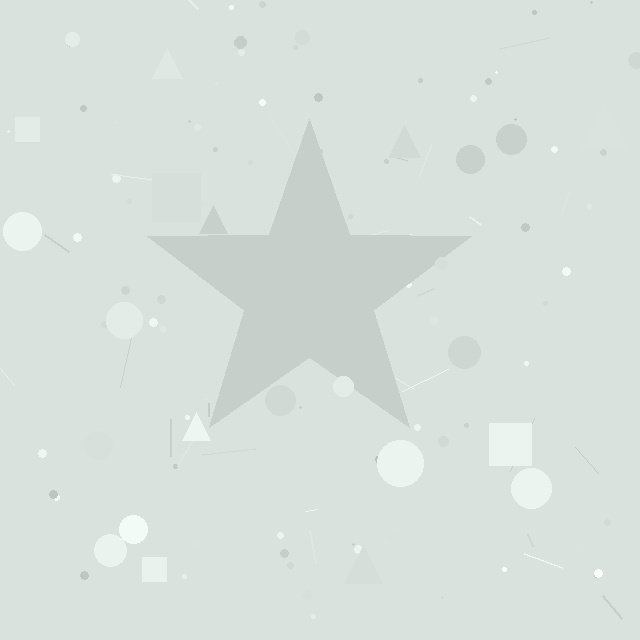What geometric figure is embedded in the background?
A star is embedded in the background.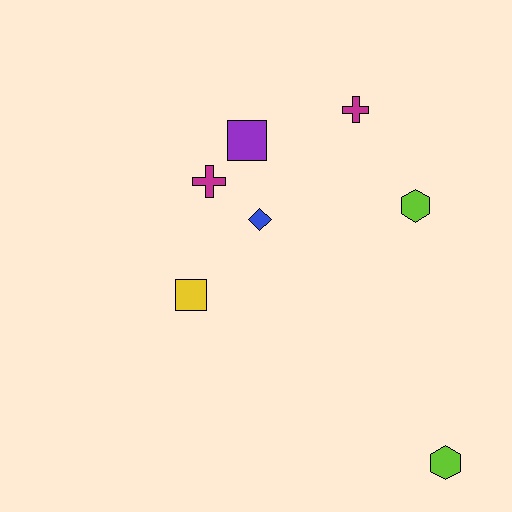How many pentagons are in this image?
There are no pentagons.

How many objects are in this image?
There are 7 objects.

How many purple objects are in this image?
There is 1 purple object.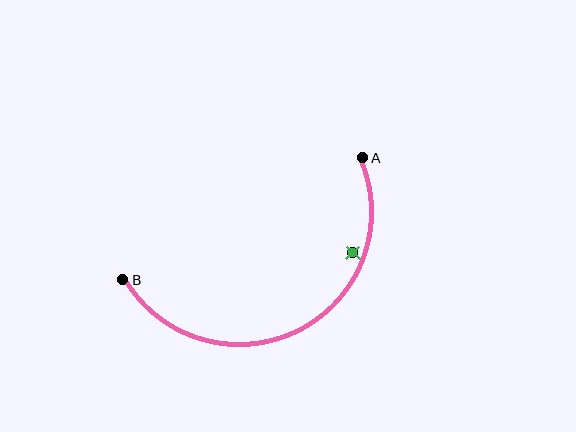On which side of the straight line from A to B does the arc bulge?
The arc bulges below the straight line connecting A and B.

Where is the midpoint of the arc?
The arc midpoint is the point on the curve farthest from the straight line joining A and B. It sits below that line.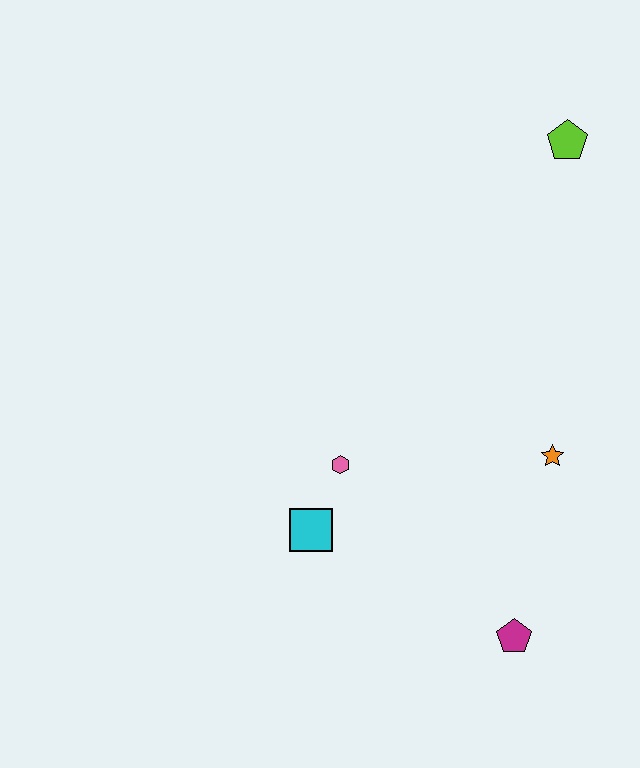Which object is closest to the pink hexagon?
The cyan square is closest to the pink hexagon.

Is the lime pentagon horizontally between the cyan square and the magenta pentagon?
No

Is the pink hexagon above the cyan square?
Yes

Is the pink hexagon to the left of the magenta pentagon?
Yes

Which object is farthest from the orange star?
The lime pentagon is farthest from the orange star.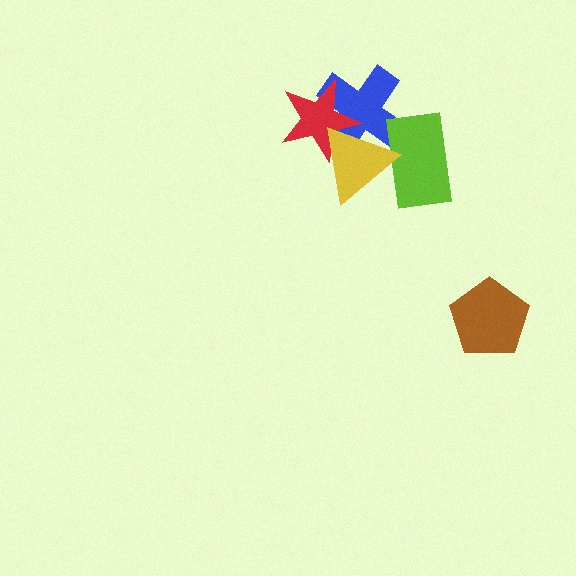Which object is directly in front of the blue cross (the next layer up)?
The red star is directly in front of the blue cross.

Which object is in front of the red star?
The yellow triangle is in front of the red star.